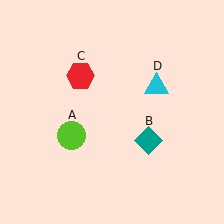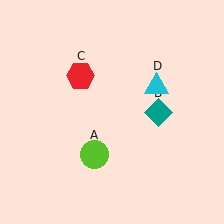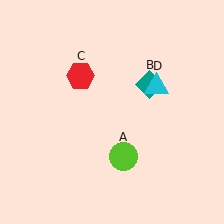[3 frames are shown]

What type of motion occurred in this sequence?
The lime circle (object A), teal diamond (object B) rotated counterclockwise around the center of the scene.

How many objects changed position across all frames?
2 objects changed position: lime circle (object A), teal diamond (object B).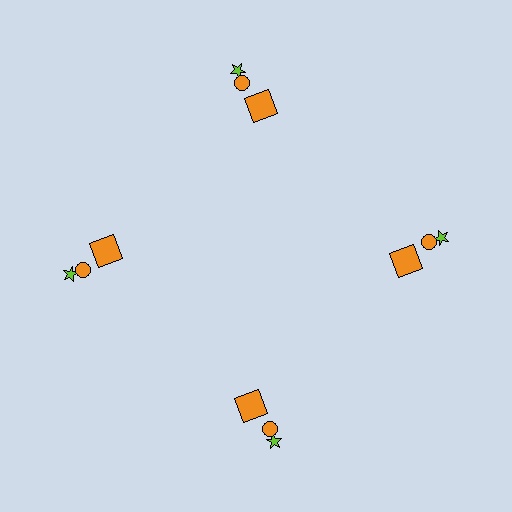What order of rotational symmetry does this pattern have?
This pattern has 4-fold rotational symmetry.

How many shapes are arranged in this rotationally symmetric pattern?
There are 12 shapes, arranged in 4 groups of 3.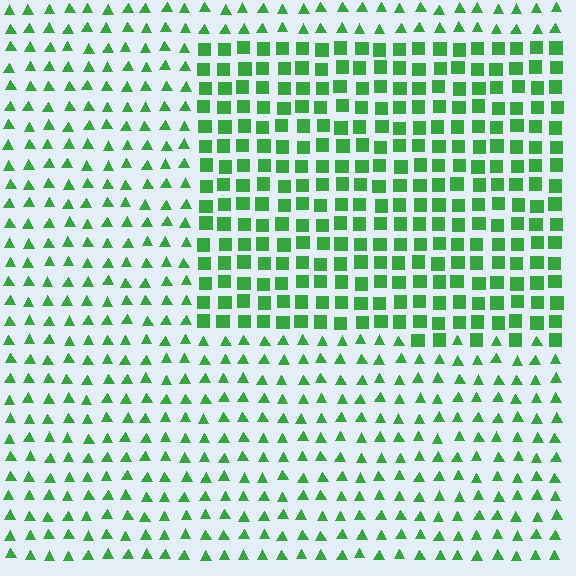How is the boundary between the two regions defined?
The boundary is defined by a change in element shape: squares inside vs. triangles outside. All elements share the same color and spacing.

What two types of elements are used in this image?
The image uses squares inside the rectangle region and triangles outside it.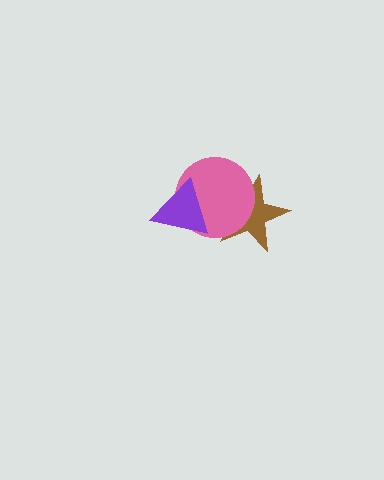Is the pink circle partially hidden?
Yes, it is partially covered by another shape.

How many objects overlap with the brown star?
1 object overlaps with the brown star.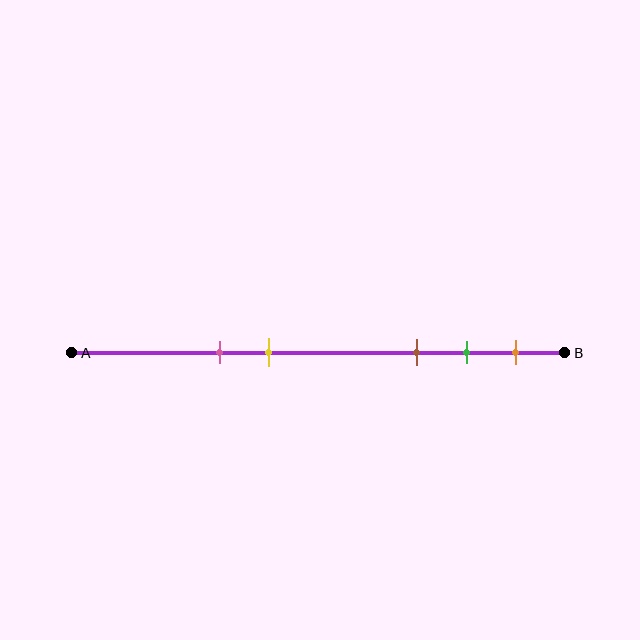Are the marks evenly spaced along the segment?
No, the marks are not evenly spaced.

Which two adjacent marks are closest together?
The green and orange marks are the closest adjacent pair.